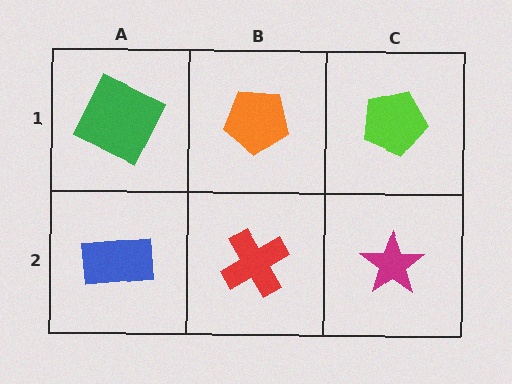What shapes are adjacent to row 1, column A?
A blue rectangle (row 2, column A), an orange pentagon (row 1, column B).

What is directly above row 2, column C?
A lime pentagon.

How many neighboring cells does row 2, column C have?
2.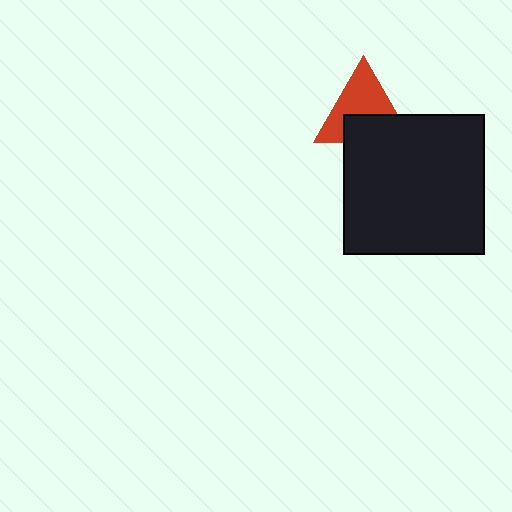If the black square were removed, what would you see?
You would see the complete red triangle.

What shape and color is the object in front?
The object in front is a black square.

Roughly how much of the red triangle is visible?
About half of it is visible (roughly 59%).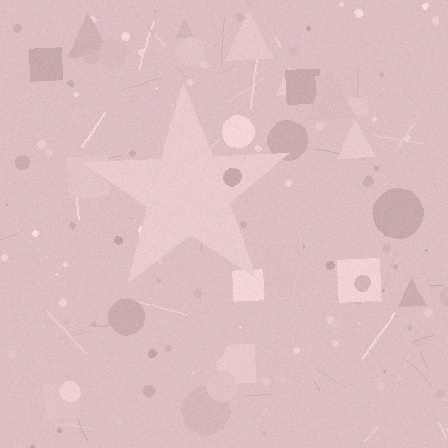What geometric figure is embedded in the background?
A star is embedded in the background.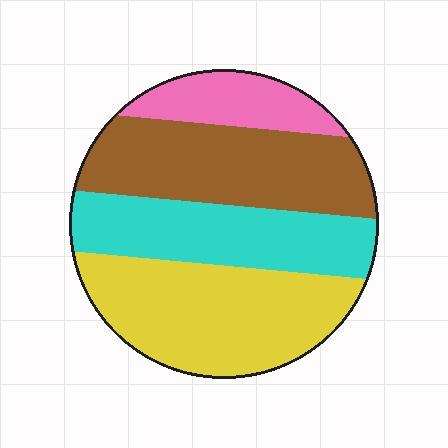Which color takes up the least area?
Pink, at roughly 15%.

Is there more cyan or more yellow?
Yellow.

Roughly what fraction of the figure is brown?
Brown takes up about one third (1/3) of the figure.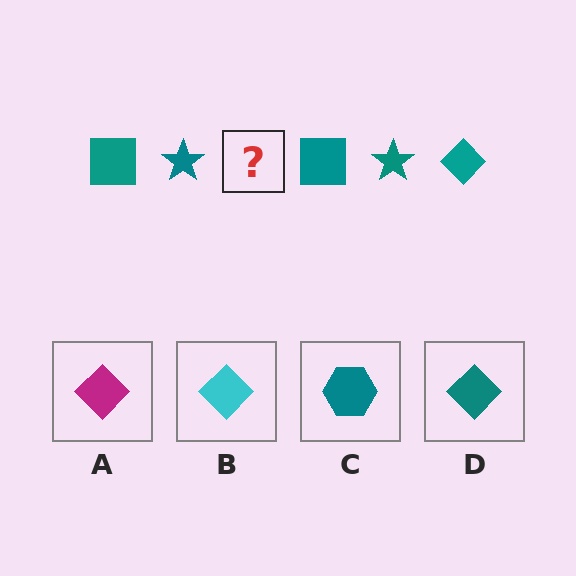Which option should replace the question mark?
Option D.